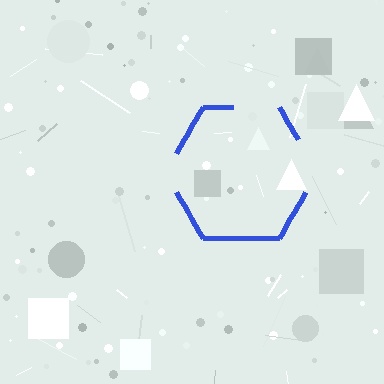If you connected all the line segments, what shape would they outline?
They would outline a hexagon.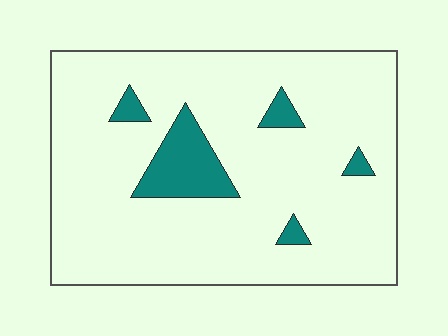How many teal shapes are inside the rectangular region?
5.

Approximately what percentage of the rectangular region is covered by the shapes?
Approximately 10%.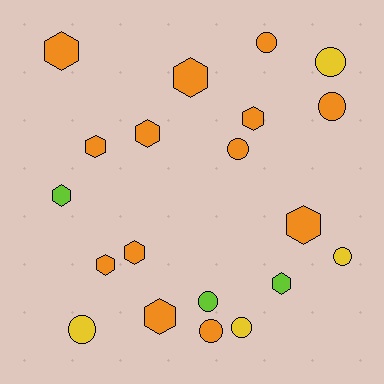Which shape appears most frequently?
Hexagon, with 11 objects.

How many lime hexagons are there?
There are 2 lime hexagons.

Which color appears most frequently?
Orange, with 13 objects.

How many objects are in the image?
There are 20 objects.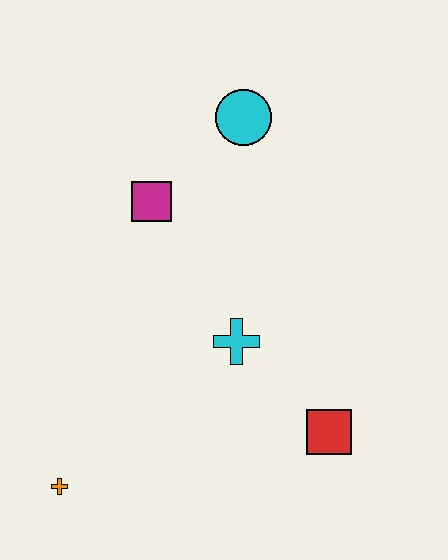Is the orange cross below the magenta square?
Yes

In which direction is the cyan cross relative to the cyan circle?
The cyan cross is below the cyan circle.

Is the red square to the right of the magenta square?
Yes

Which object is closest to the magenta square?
The cyan circle is closest to the magenta square.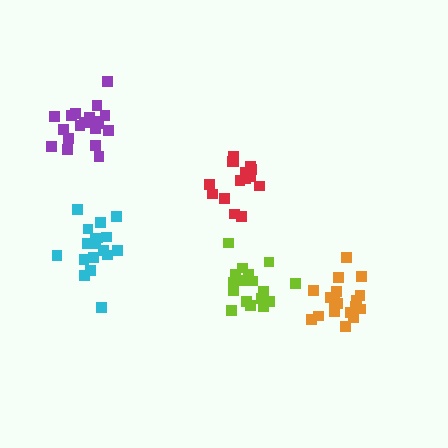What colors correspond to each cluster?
The clusters are colored: lime, red, purple, cyan, orange.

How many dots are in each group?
Group 1: 17 dots, Group 2: 15 dots, Group 3: 19 dots, Group 4: 18 dots, Group 5: 18 dots (87 total).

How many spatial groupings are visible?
There are 5 spatial groupings.